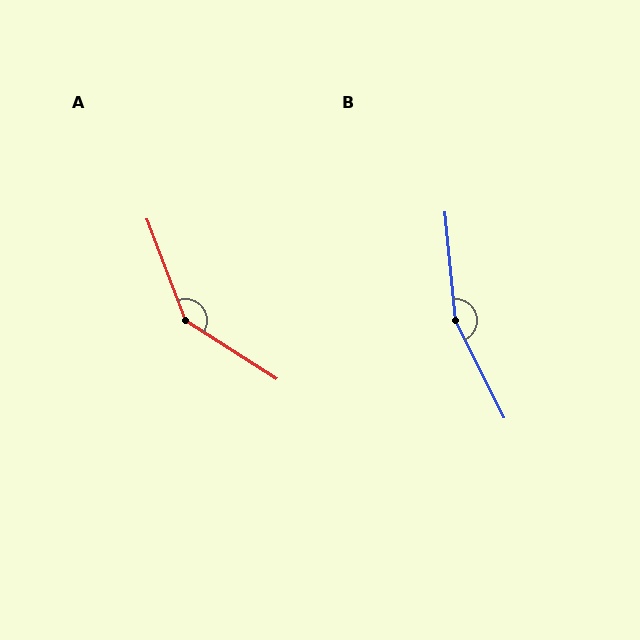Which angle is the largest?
B, at approximately 159 degrees.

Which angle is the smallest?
A, at approximately 144 degrees.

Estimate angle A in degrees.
Approximately 144 degrees.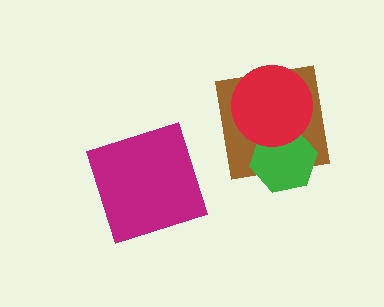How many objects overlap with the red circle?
2 objects overlap with the red circle.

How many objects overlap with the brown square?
2 objects overlap with the brown square.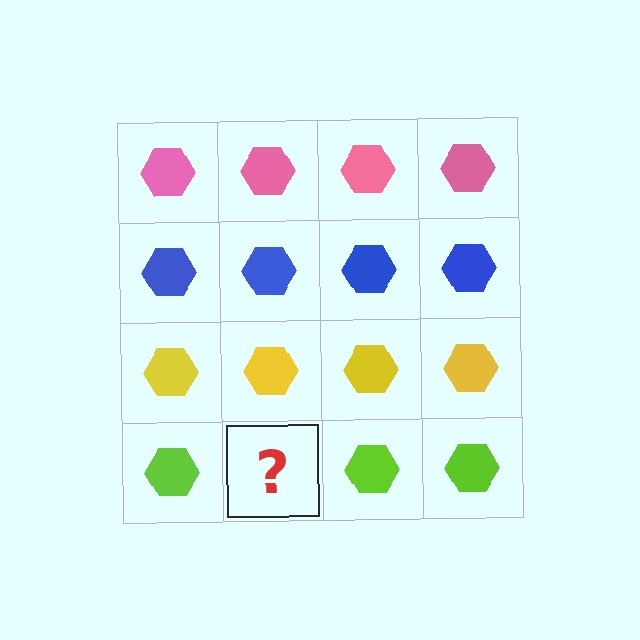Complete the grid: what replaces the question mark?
The question mark should be replaced with a lime hexagon.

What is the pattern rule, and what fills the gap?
The rule is that each row has a consistent color. The gap should be filled with a lime hexagon.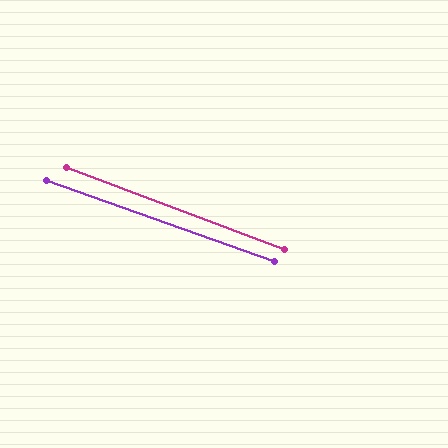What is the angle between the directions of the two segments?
Approximately 1 degree.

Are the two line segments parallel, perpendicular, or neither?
Parallel — their directions differ by only 1.1°.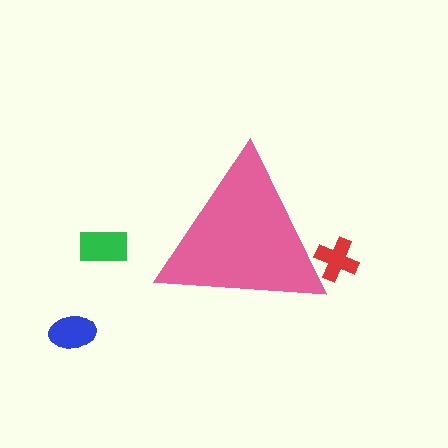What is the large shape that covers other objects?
A pink triangle.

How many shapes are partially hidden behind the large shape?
1 shape is partially hidden.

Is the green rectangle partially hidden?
No, the green rectangle is fully visible.